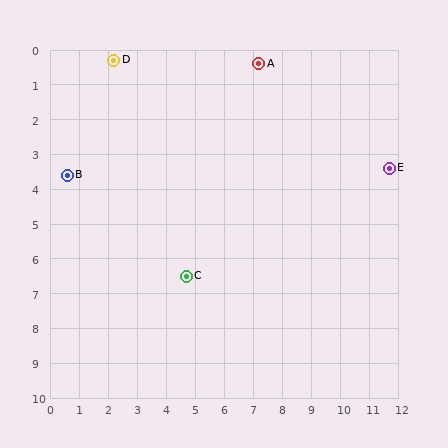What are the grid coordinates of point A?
Point A is at approximately (7.2, 0.4).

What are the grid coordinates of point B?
Point B is at approximately (0.6, 3.6).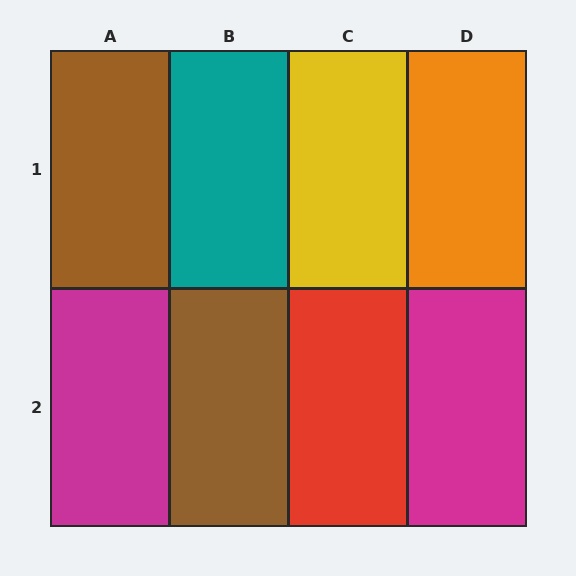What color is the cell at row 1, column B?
Teal.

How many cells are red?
1 cell is red.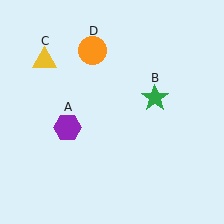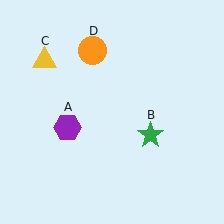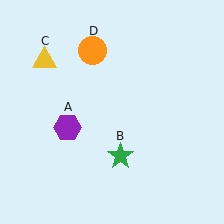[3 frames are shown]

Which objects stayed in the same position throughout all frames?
Purple hexagon (object A) and yellow triangle (object C) and orange circle (object D) remained stationary.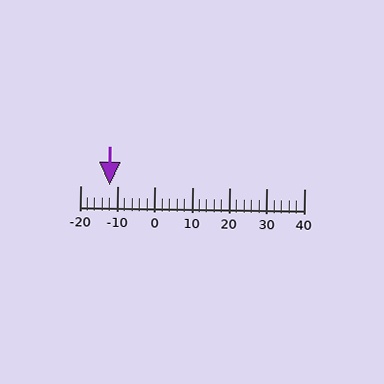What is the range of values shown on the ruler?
The ruler shows values from -20 to 40.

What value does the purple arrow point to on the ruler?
The purple arrow points to approximately -12.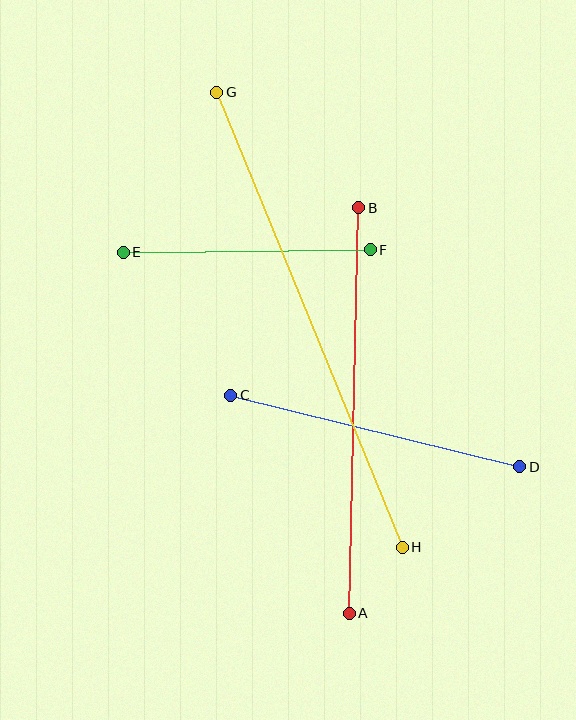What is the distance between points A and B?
The distance is approximately 405 pixels.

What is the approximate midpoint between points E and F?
The midpoint is at approximately (247, 251) pixels.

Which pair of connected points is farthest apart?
Points G and H are farthest apart.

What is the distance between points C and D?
The distance is approximately 298 pixels.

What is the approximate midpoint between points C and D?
The midpoint is at approximately (375, 431) pixels.